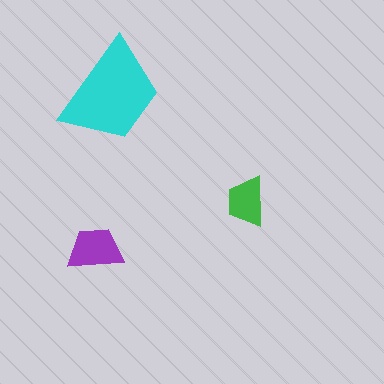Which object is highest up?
The cyan trapezoid is topmost.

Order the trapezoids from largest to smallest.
the cyan one, the purple one, the green one.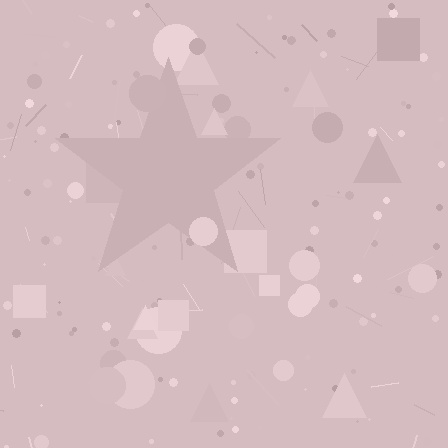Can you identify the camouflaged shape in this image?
The camouflaged shape is a star.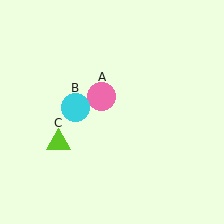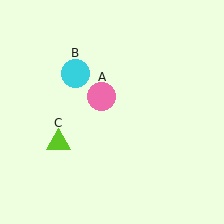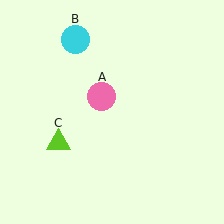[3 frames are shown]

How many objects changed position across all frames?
1 object changed position: cyan circle (object B).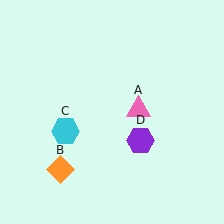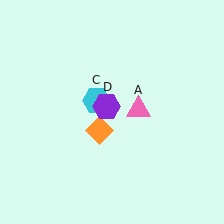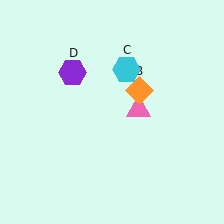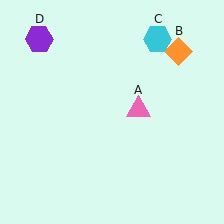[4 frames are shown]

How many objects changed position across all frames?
3 objects changed position: orange diamond (object B), cyan hexagon (object C), purple hexagon (object D).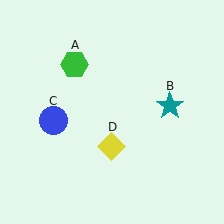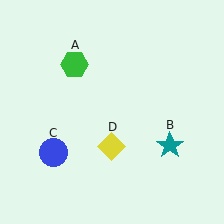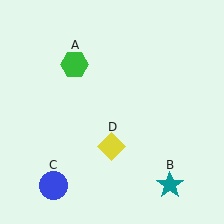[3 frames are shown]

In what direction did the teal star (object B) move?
The teal star (object B) moved down.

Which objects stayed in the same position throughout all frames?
Green hexagon (object A) and yellow diamond (object D) remained stationary.